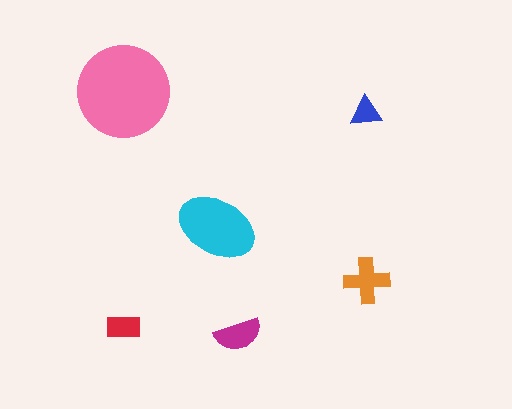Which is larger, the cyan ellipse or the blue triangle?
The cyan ellipse.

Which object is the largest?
The pink circle.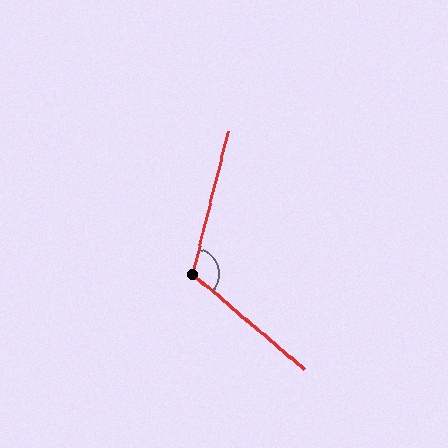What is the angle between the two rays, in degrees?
Approximately 116 degrees.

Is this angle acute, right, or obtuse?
It is obtuse.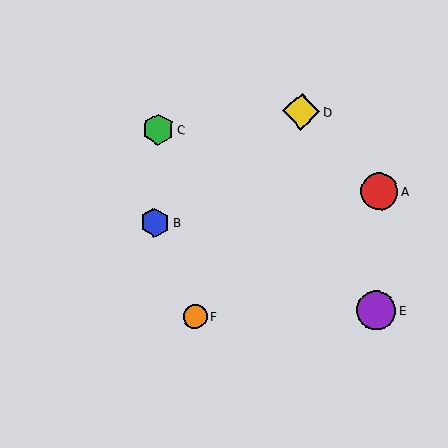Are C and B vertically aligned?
Yes, both are at x≈158.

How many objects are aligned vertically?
2 objects (B, C) are aligned vertically.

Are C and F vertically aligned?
No, C is at x≈158 and F is at x≈195.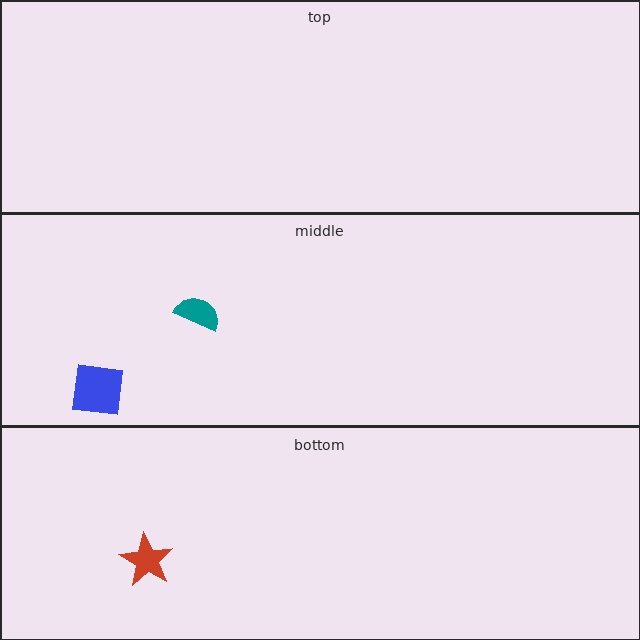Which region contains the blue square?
The middle region.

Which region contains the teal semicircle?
The middle region.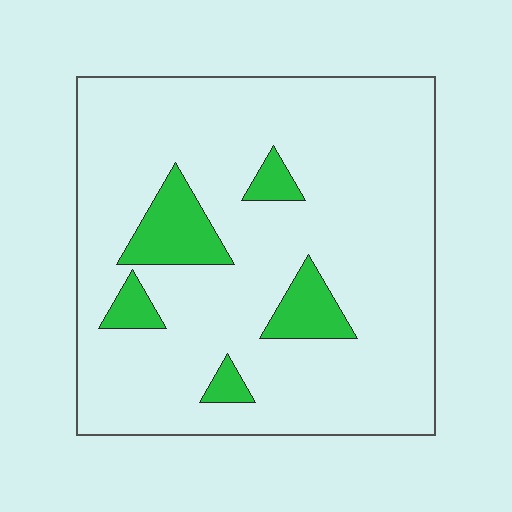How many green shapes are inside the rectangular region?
5.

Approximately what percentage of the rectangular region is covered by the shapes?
Approximately 10%.